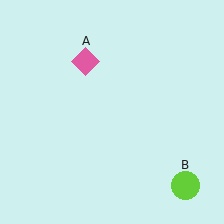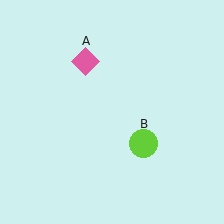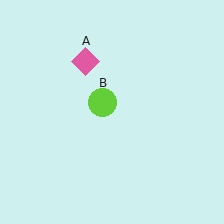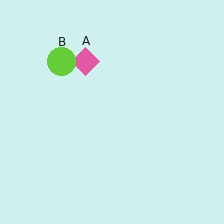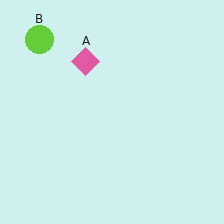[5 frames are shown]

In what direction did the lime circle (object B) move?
The lime circle (object B) moved up and to the left.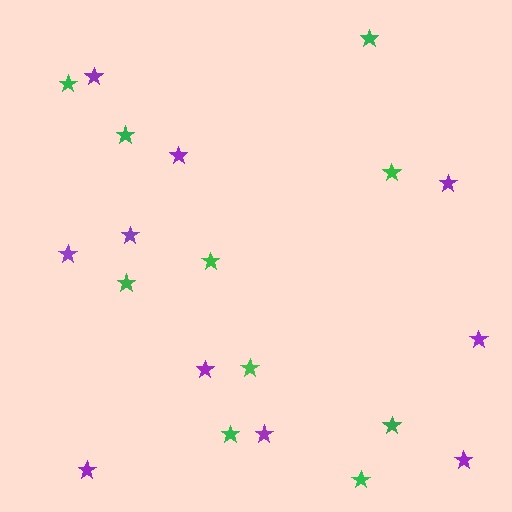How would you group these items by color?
There are 2 groups: one group of purple stars (10) and one group of green stars (10).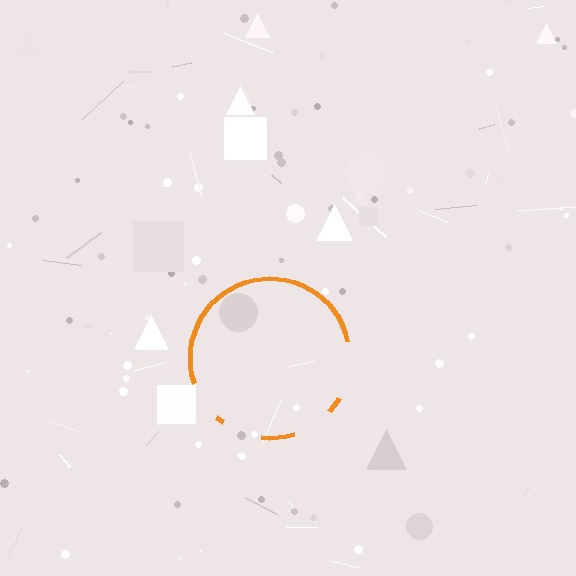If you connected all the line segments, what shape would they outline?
They would outline a circle.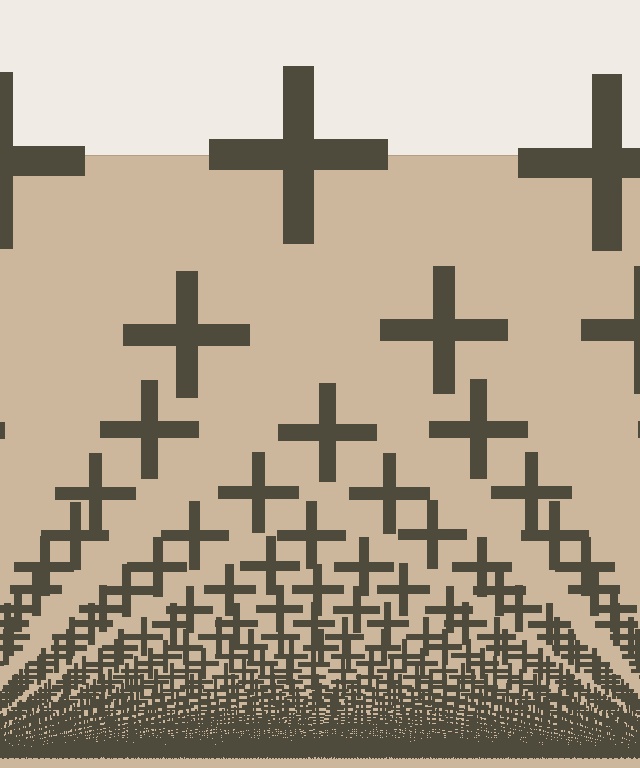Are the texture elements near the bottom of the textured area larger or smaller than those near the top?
Smaller. The gradient is inverted — elements near the bottom are smaller and denser.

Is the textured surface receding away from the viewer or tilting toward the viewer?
The surface appears to tilt toward the viewer. Texture elements get larger and sparser toward the top.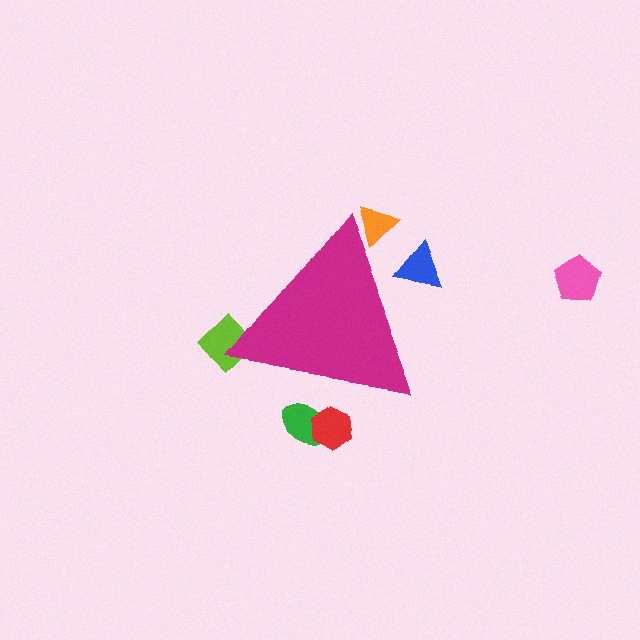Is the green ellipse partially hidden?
Yes, the green ellipse is partially hidden behind the magenta triangle.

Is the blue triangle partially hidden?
Yes, the blue triangle is partially hidden behind the magenta triangle.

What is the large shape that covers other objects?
A magenta triangle.